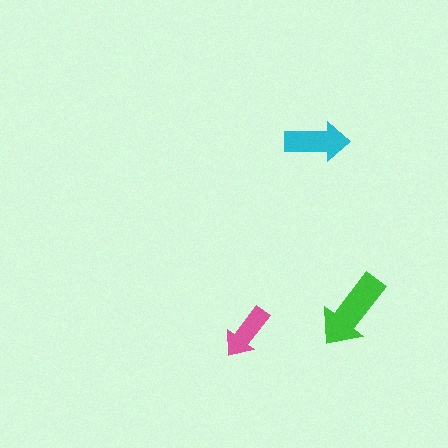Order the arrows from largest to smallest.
the green one, the cyan one, the pink one.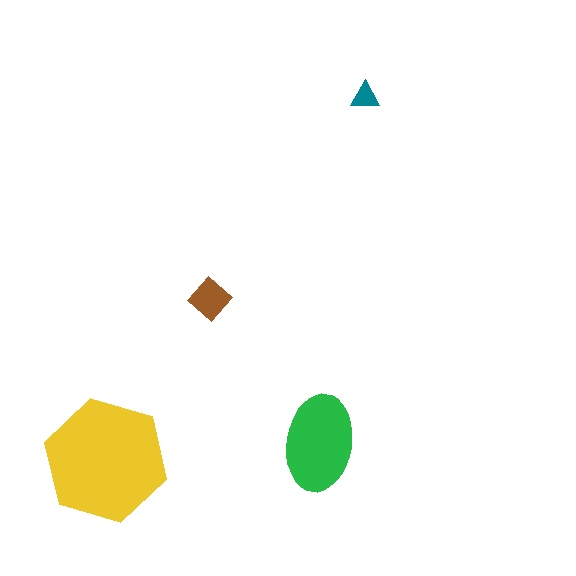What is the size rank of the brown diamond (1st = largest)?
3rd.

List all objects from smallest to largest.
The teal triangle, the brown diamond, the green ellipse, the yellow hexagon.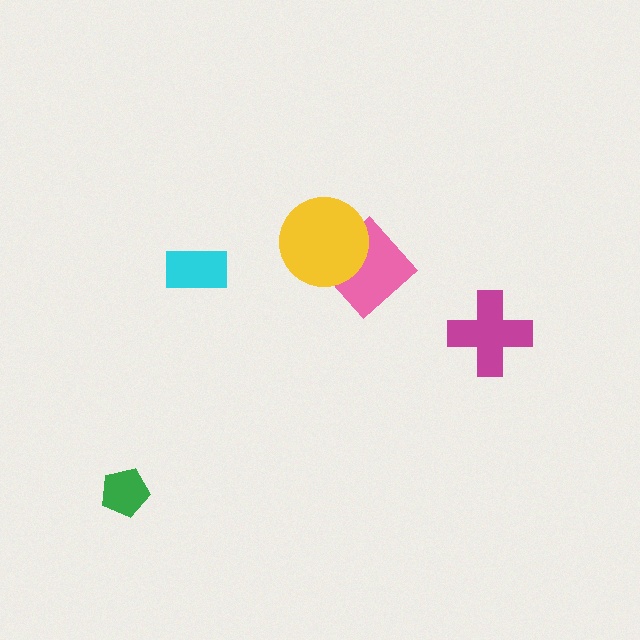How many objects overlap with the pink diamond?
1 object overlaps with the pink diamond.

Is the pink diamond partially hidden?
Yes, it is partially covered by another shape.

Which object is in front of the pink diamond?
The yellow circle is in front of the pink diamond.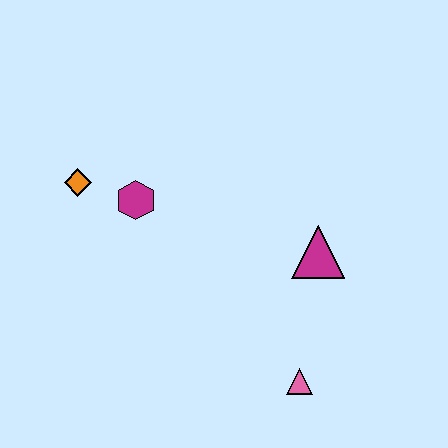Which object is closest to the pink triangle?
The magenta triangle is closest to the pink triangle.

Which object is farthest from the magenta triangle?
The orange diamond is farthest from the magenta triangle.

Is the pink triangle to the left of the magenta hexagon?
No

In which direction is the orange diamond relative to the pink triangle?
The orange diamond is to the left of the pink triangle.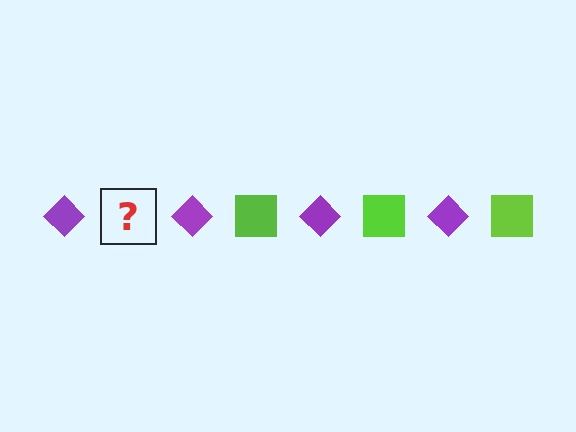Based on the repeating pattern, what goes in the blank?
The blank should be a lime square.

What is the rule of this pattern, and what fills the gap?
The rule is that the pattern alternates between purple diamond and lime square. The gap should be filled with a lime square.